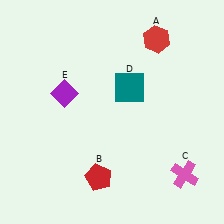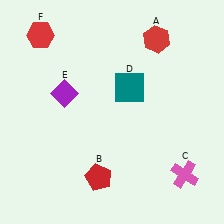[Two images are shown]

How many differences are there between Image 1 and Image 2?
There is 1 difference between the two images.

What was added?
A red hexagon (F) was added in Image 2.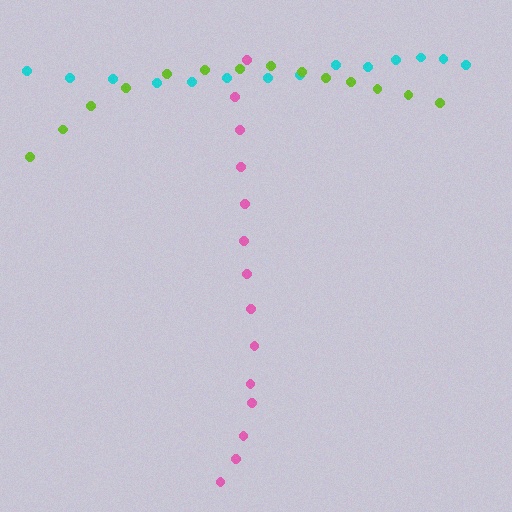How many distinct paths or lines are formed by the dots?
There are 3 distinct paths.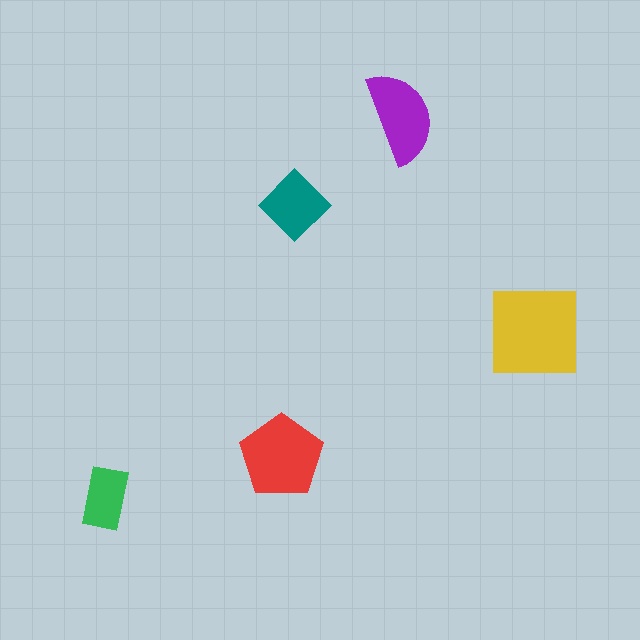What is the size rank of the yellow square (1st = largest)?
1st.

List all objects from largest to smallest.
The yellow square, the red pentagon, the purple semicircle, the teal diamond, the green rectangle.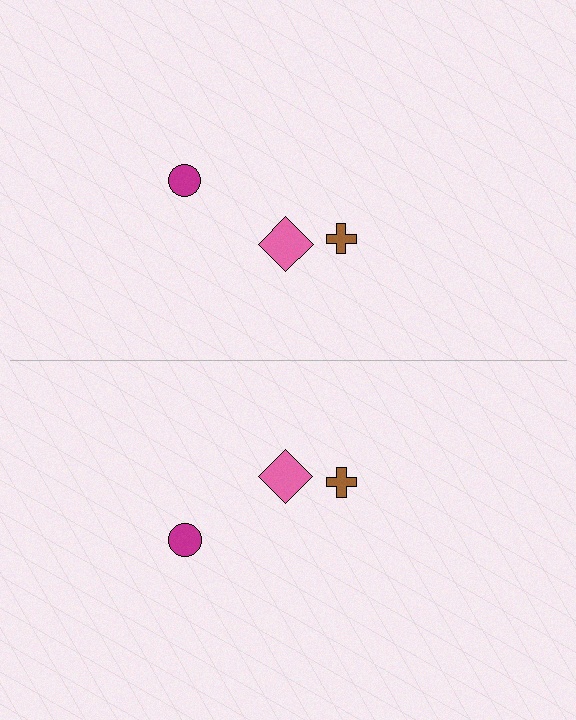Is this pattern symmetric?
Yes, this pattern has bilateral (reflection) symmetry.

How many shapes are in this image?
There are 6 shapes in this image.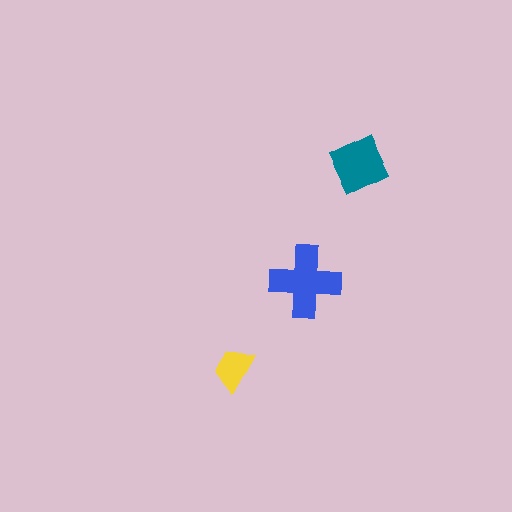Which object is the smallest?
The yellow trapezoid.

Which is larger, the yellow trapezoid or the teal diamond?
The teal diamond.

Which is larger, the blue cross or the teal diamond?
The blue cross.